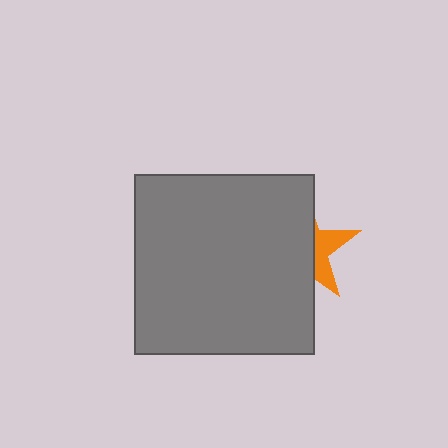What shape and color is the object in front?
The object in front is a gray square.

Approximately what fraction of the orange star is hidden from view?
Roughly 68% of the orange star is hidden behind the gray square.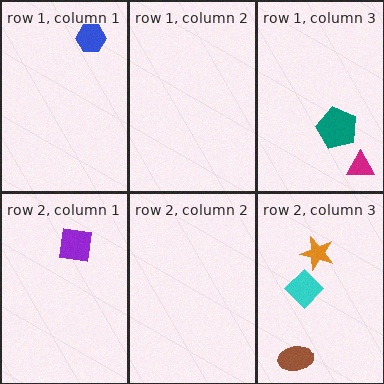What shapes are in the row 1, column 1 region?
The blue hexagon.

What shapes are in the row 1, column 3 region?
The magenta triangle, the teal pentagon.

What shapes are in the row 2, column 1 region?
The purple square.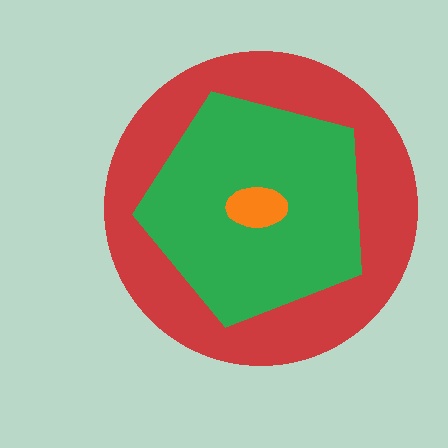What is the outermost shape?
The red circle.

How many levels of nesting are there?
3.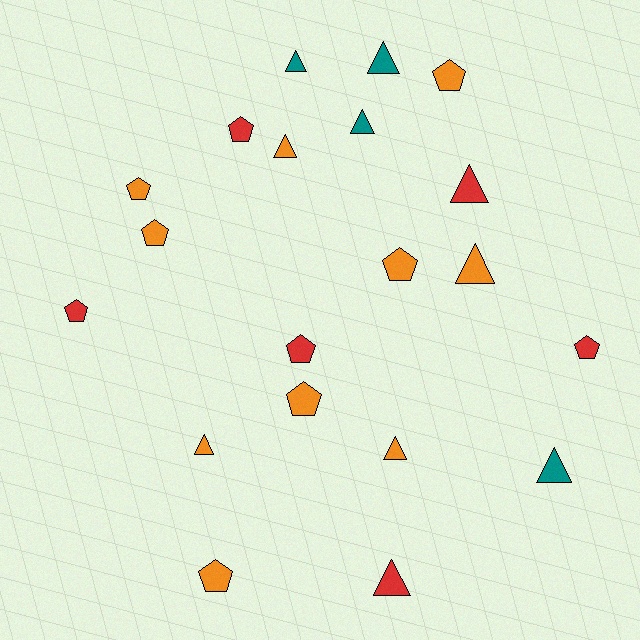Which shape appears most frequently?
Pentagon, with 10 objects.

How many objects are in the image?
There are 20 objects.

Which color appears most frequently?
Orange, with 10 objects.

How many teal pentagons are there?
There are no teal pentagons.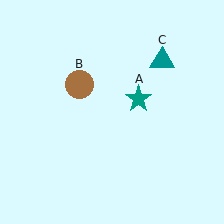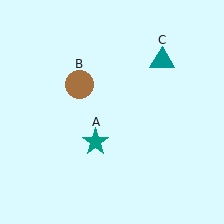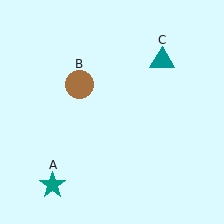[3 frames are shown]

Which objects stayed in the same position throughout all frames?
Brown circle (object B) and teal triangle (object C) remained stationary.